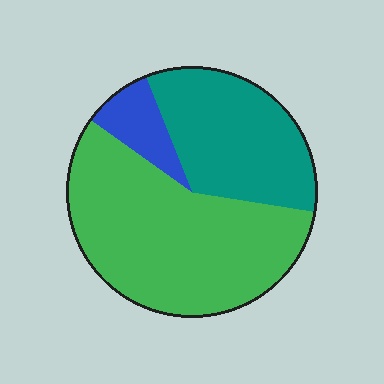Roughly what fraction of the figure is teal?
Teal takes up between a quarter and a half of the figure.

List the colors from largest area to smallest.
From largest to smallest: green, teal, blue.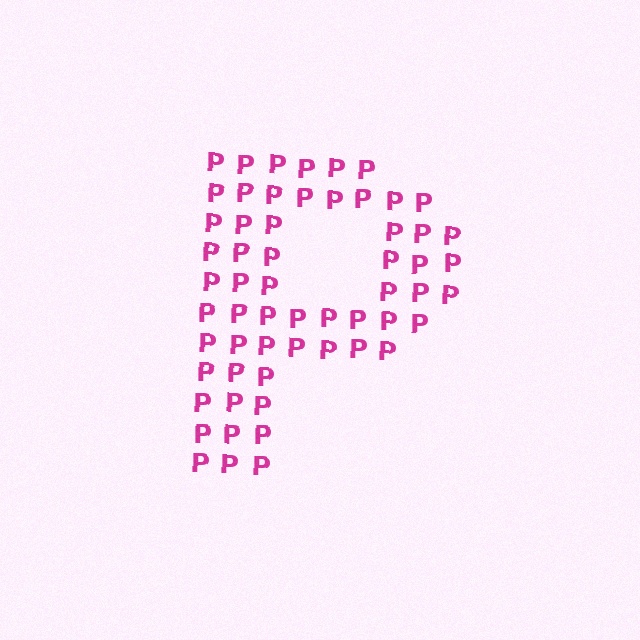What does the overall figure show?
The overall figure shows the letter P.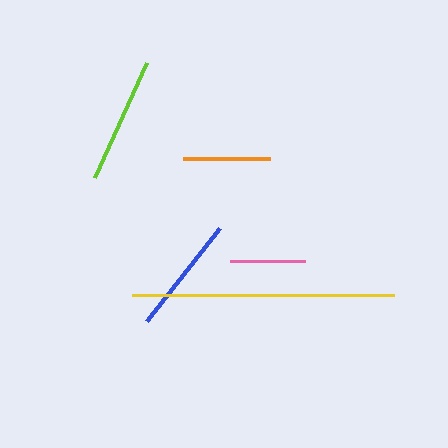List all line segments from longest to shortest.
From longest to shortest: yellow, lime, blue, orange, pink.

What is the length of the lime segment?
The lime segment is approximately 126 pixels long.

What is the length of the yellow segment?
The yellow segment is approximately 262 pixels long.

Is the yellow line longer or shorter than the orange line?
The yellow line is longer than the orange line.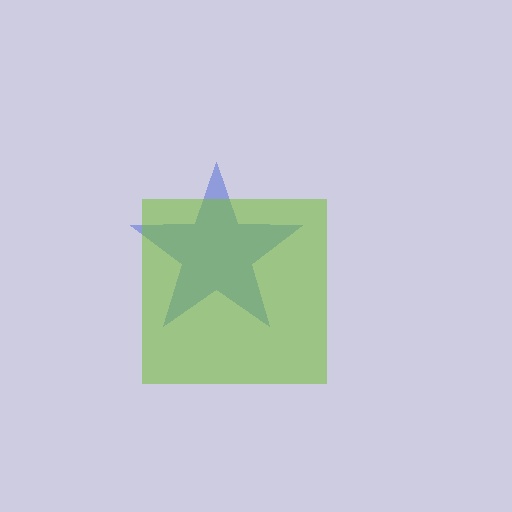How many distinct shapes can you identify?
There are 2 distinct shapes: a blue star, a lime square.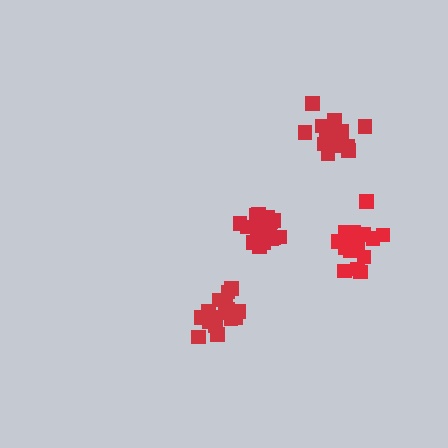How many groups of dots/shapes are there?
There are 4 groups.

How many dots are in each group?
Group 1: 19 dots, Group 2: 18 dots, Group 3: 19 dots, Group 4: 16 dots (72 total).